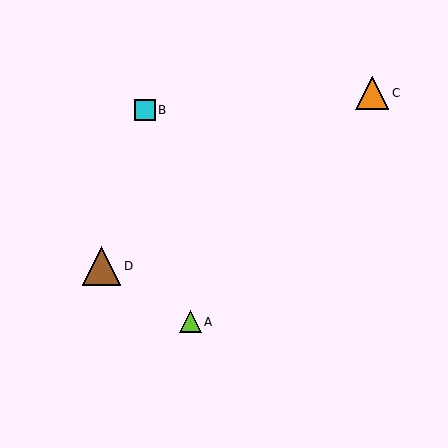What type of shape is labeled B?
Shape B is a cyan square.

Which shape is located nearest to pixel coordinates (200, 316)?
The lime triangle (labeled A) at (190, 322) is nearest to that location.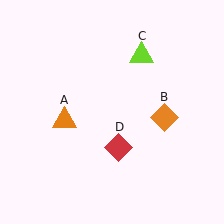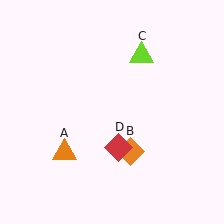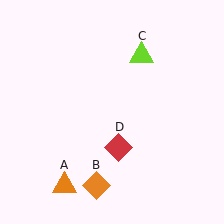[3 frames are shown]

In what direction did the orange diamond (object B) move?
The orange diamond (object B) moved down and to the left.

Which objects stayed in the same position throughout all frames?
Lime triangle (object C) and red diamond (object D) remained stationary.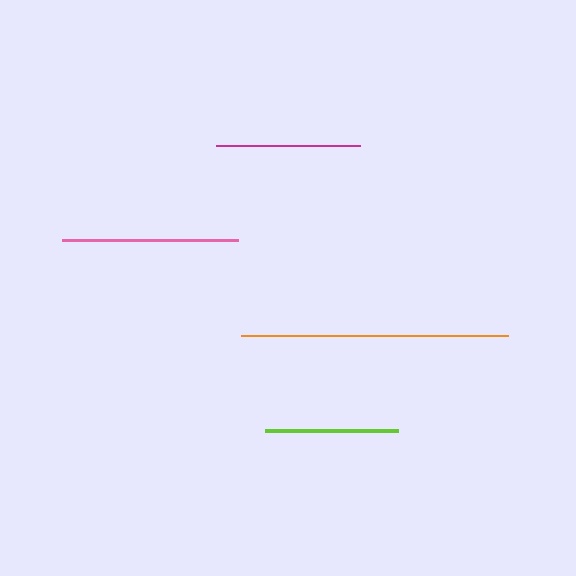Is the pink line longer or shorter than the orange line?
The orange line is longer than the pink line.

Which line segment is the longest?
The orange line is the longest at approximately 267 pixels.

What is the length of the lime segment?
The lime segment is approximately 133 pixels long.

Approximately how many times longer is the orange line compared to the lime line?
The orange line is approximately 2.0 times the length of the lime line.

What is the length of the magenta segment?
The magenta segment is approximately 143 pixels long.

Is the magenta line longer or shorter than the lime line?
The magenta line is longer than the lime line.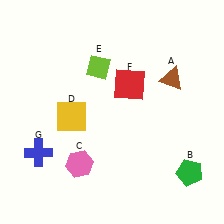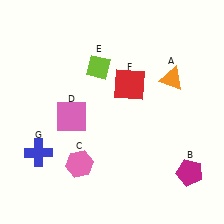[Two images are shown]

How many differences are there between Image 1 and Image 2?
There are 3 differences between the two images.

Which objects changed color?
A changed from brown to orange. B changed from green to magenta. D changed from yellow to pink.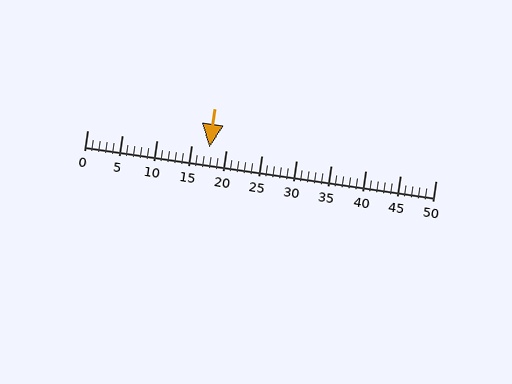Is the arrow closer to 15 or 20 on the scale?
The arrow is closer to 20.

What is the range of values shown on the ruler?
The ruler shows values from 0 to 50.